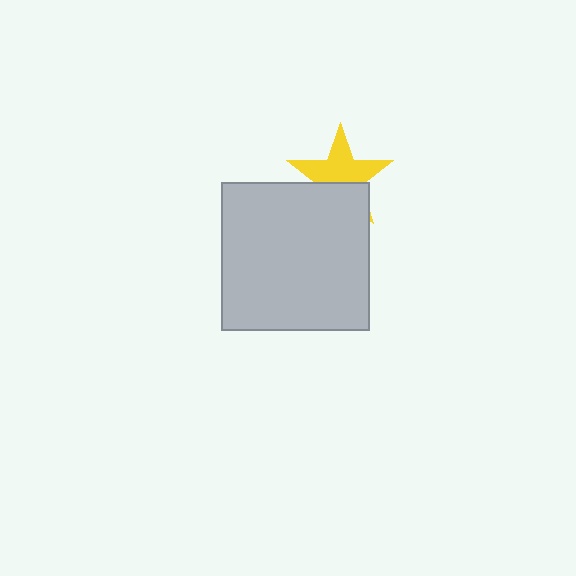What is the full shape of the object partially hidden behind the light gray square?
The partially hidden object is a yellow star.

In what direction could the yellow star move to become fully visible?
The yellow star could move up. That would shift it out from behind the light gray square entirely.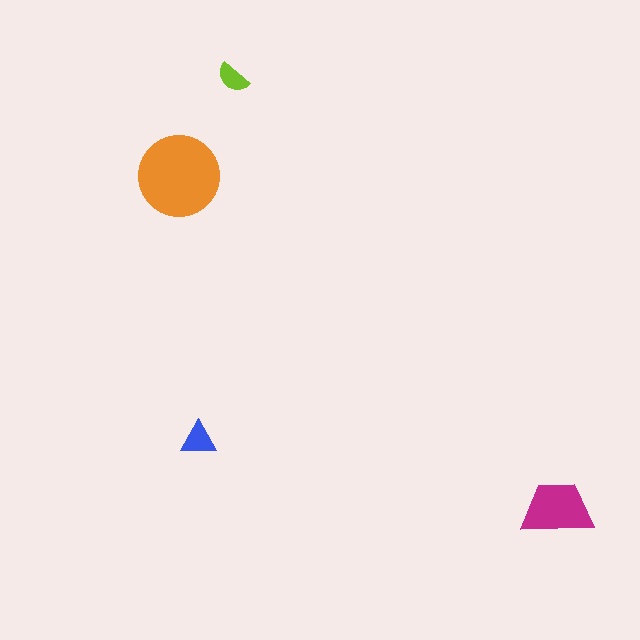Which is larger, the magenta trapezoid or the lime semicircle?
The magenta trapezoid.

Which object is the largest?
The orange circle.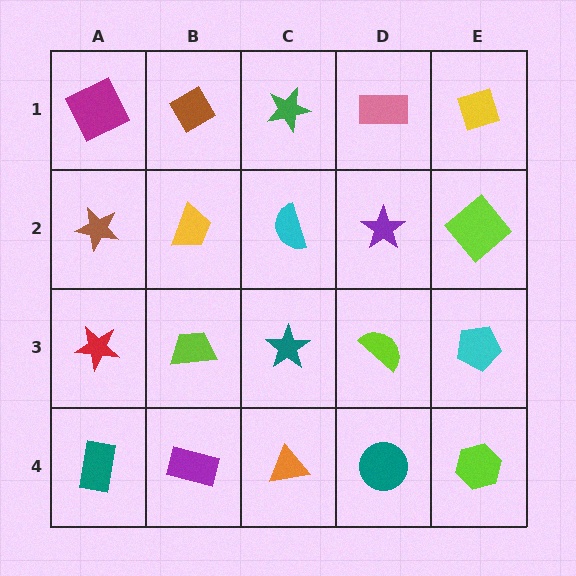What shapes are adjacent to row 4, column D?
A lime semicircle (row 3, column D), an orange triangle (row 4, column C), a lime hexagon (row 4, column E).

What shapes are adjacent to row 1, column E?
A lime diamond (row 2, column E), a pink rectangle (row 1, column D).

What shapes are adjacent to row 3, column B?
A yellow trapezoid (row 2, column B), a purple rectangle (row 4, column B), a red star (row 3, column A), a teal star (row 3, column C).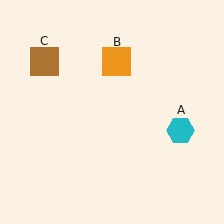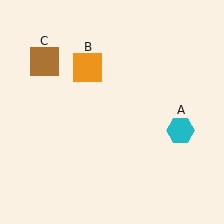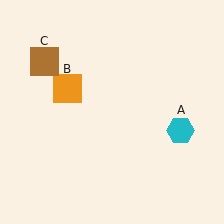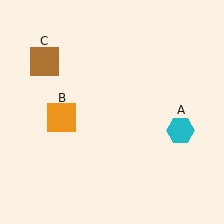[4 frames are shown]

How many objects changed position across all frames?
1 object changed position: orange square (object B).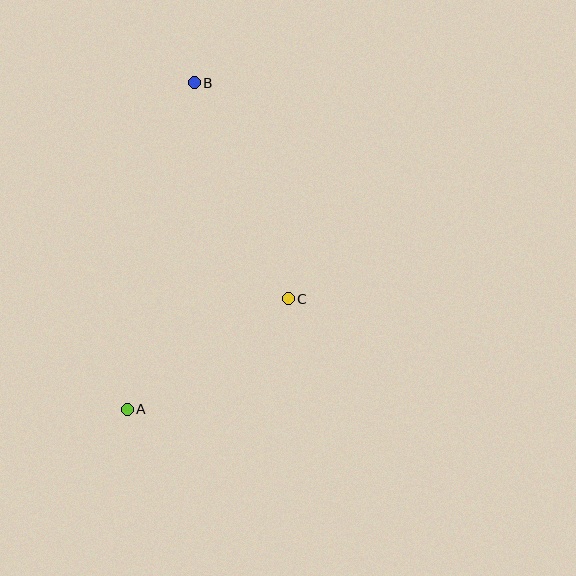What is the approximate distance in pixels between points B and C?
The distance between B and C is approximately 236 pixels.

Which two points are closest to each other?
Points A and C are closest to each other.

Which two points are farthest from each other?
Points A and B are farthest from each other.